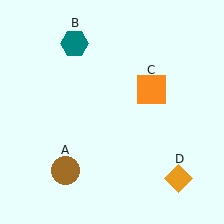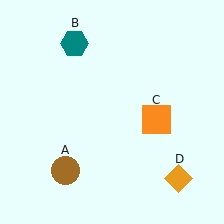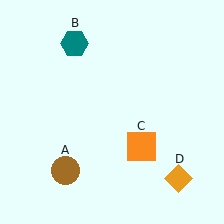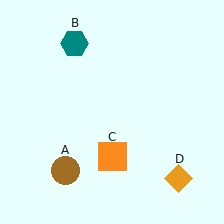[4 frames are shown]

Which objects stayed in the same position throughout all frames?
Brown circle (object A) and teal hexagon (object B) and orange diamond (object D) remained stationary.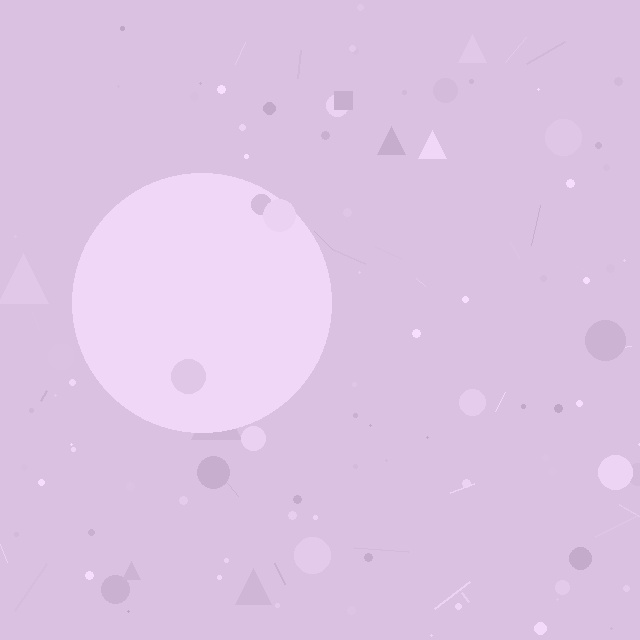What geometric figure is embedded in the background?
A circle is embedded in the background.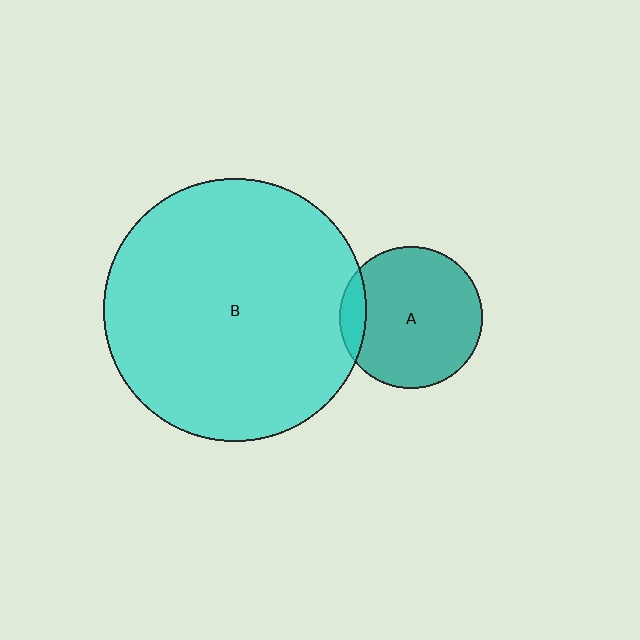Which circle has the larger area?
Circle B (cyan).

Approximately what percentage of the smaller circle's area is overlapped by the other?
Approximately 10%.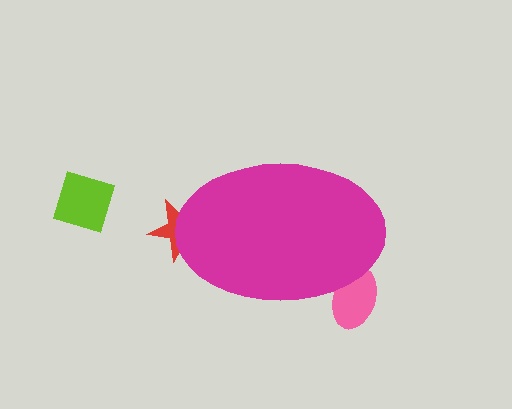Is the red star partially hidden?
Yes, the red star is partially hidden behind the magenta ellipse.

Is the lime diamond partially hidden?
No, the lime diamond is fully visible.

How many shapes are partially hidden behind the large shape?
2 shapes are partially hidden.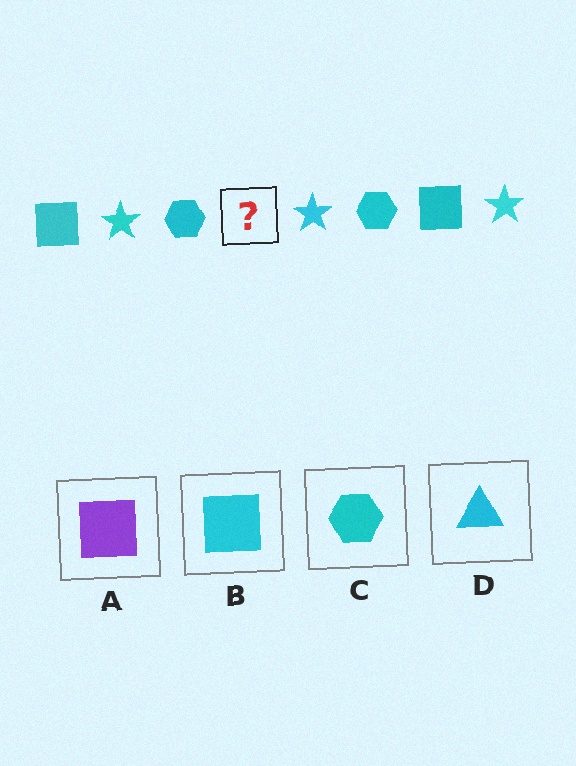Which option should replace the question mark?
Option B.